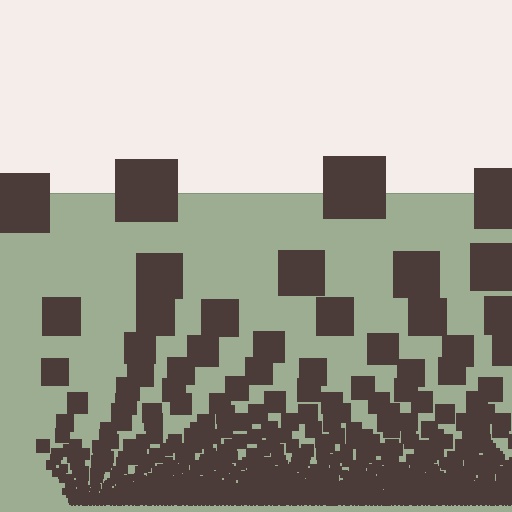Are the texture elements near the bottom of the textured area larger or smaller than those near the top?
Smaller. The gradient is inverted — elements near the bottom are smaller and denser.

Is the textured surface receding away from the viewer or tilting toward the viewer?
The surface appears to tilt toward the viewer. Texture elements get larger and sparser toward the top.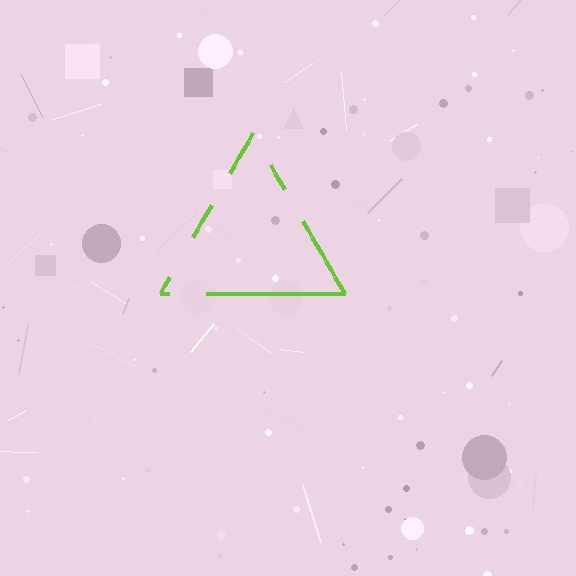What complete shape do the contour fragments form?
The contour fragments form a triangle.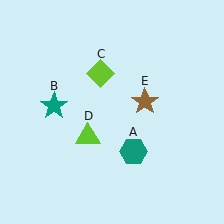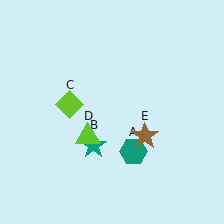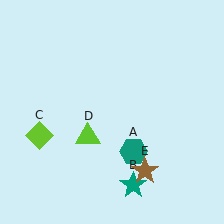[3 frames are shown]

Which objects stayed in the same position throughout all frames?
Teal hexagon (object A) and lime triangle (object D) remained stationary.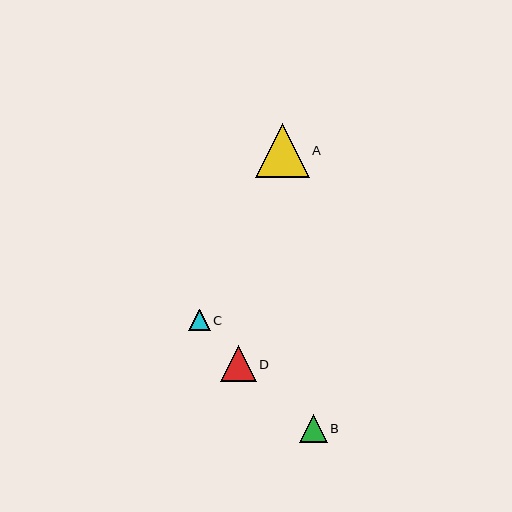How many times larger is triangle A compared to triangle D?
Triangle A is approximately 1.5 times the size of triangle D.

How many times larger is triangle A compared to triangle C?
Triangle A is approximately 2.5 times the size of triangle C.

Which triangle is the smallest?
Triangle C is the smallest with a size of approximately 21 pixels.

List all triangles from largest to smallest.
From largest to smallest: A, D, B, C.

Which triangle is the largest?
Triangle A is the largest with a size of approximately 54 pixels.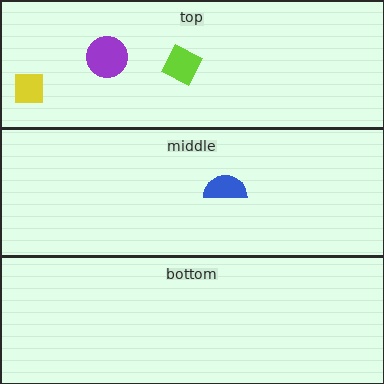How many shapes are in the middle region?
1.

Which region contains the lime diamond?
The top region.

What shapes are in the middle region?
The blue semicircle.